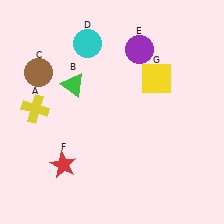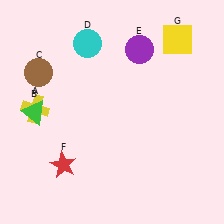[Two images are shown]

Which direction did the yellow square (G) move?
The yellow square (G) moved up.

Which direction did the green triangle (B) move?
The green triangle (B) moved left.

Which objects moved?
The objects that moved are: the green triangle (B), the yellow square (G).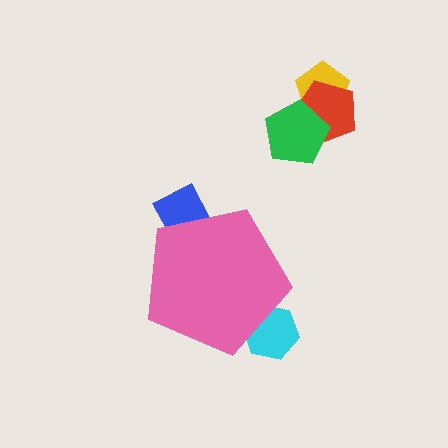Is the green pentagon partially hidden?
No, the green pentagon is fully visible.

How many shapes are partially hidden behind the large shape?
2 shapes are partially hidden.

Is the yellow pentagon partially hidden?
No, the yellow pentagon is fully visible.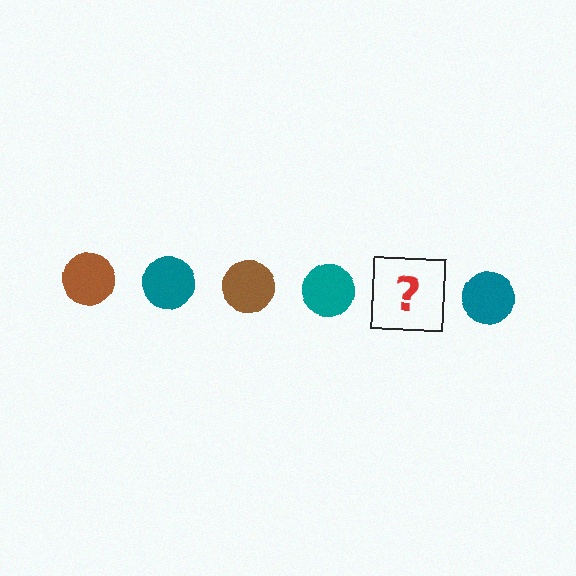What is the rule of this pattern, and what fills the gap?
The rule is that the pattern cycles through brown, teal circles. The gap should be filled with a brown circle.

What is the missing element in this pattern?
The missing element is a brown circle.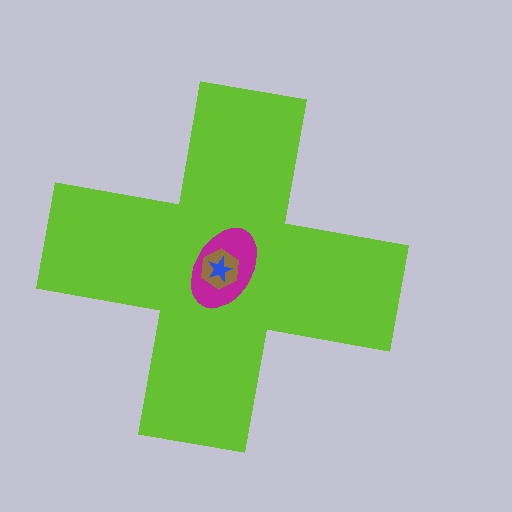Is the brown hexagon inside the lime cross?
Yes.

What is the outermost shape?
The lime cross.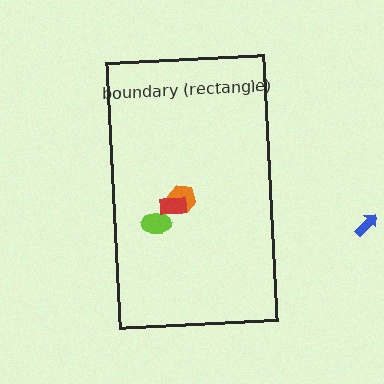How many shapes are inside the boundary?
3 inside, 1 outside.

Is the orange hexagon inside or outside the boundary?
Inside.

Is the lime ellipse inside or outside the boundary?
Inside.